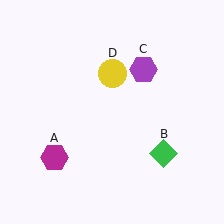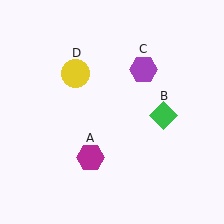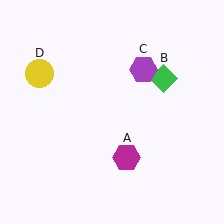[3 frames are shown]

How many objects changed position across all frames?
3 objects changed position: magenta hexagon (object A), green diamond (object B), yellow circle (object D).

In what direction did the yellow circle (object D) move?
The yellow circle (object D) moved left.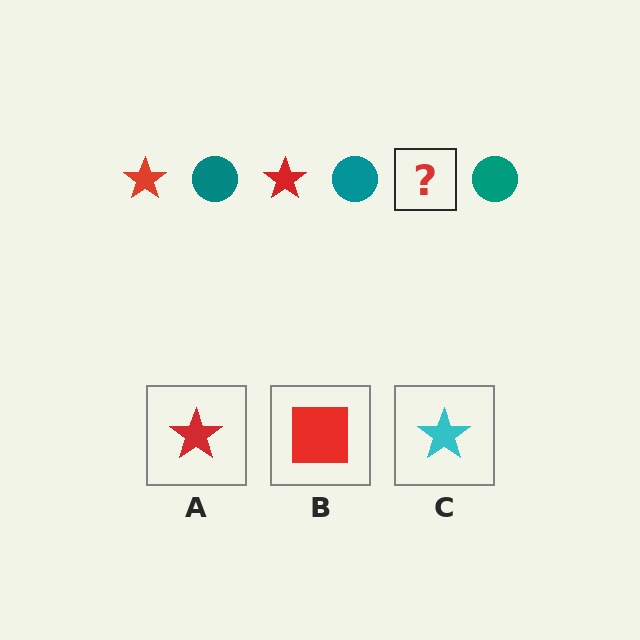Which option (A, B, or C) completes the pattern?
A.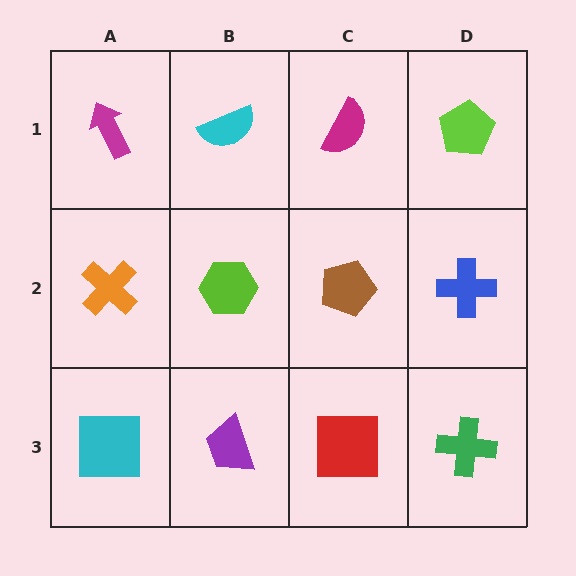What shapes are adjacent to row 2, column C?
A magenta semicircle (row 1, column C), a red square (row 3, column C), a lime hexagon (row 2, column B), a blue cross (row 2, column D).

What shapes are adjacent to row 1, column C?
A brown pentagon (row 2, column C), a cyan semicircle (row 1, column B), a lime pentagon (row 1, column D).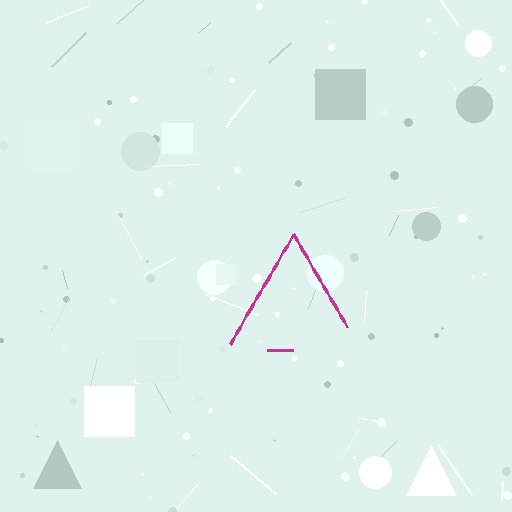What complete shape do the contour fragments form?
The contour fragments form a triangle.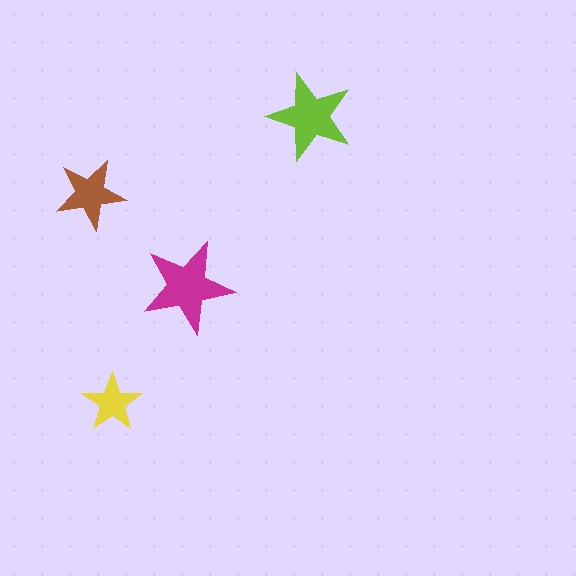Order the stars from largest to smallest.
the magenta one, the lime one, the brown one, the yellow one.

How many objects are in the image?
There are 4 objects in the image.